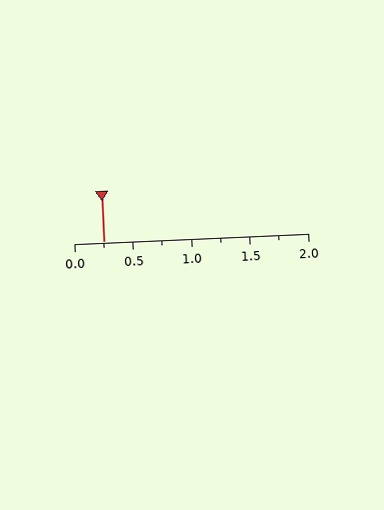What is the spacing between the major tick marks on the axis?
The major ticks are spaced 0.5 apart.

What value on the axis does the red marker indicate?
The marker indicates approximately 0.25.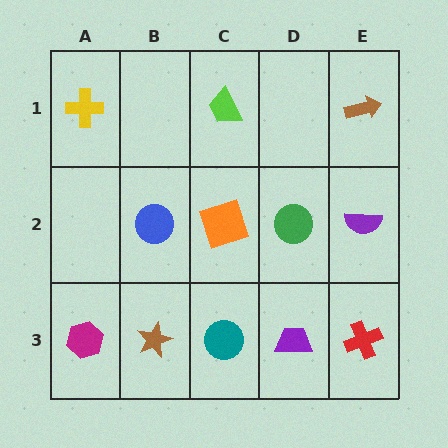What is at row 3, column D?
A purple trapezoid.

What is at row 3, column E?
A red cross.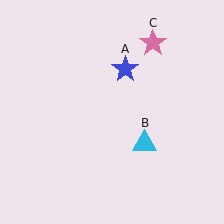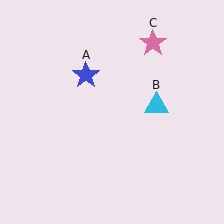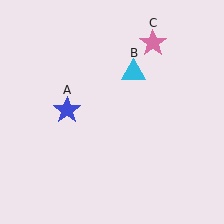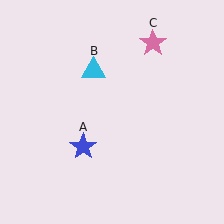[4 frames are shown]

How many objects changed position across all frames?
2 objects changed position: blue star (object A), cyan triangle (object B).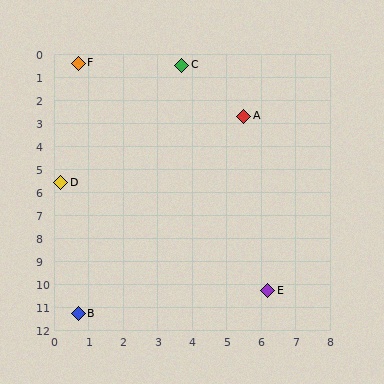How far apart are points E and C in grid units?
Points E and C are about 10.1 grid units apart.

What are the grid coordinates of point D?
Point D is at approximately (0.2, 5.6).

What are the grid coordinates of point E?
Point E is at approximately (6.2, 10.3).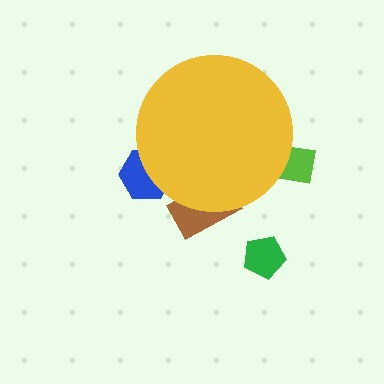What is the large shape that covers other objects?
A yellow circle.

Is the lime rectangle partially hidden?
Yes, the lime rectangle is partially hidden behind the yellow circle.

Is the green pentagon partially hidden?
No, the green pentagon is fully visible.